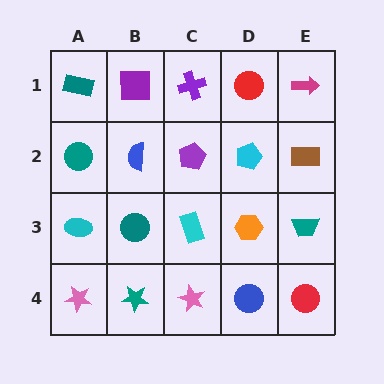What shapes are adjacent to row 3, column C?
A purple pentagon (row 2, column C), a pink star (row 4, column C), a teal circle (row 3, column B), an orange hexagon (row 3, column D).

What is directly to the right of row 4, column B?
A pink star.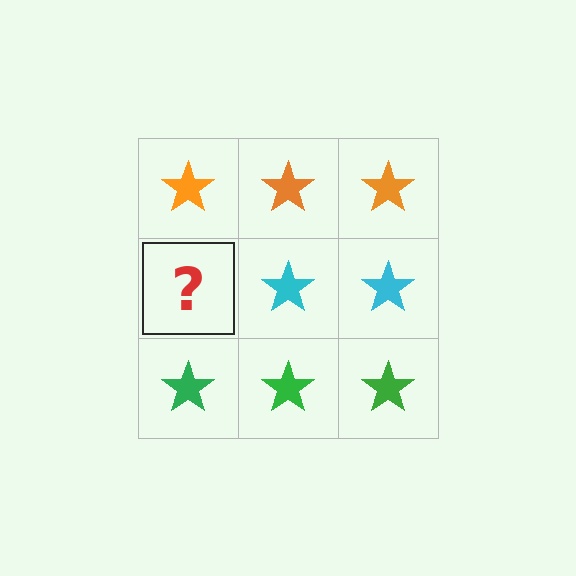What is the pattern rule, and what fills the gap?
The rule is that each row has a consistent color. The gap should be filled with a cyan star.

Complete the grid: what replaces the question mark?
The question mark should be replaced with a cyan star.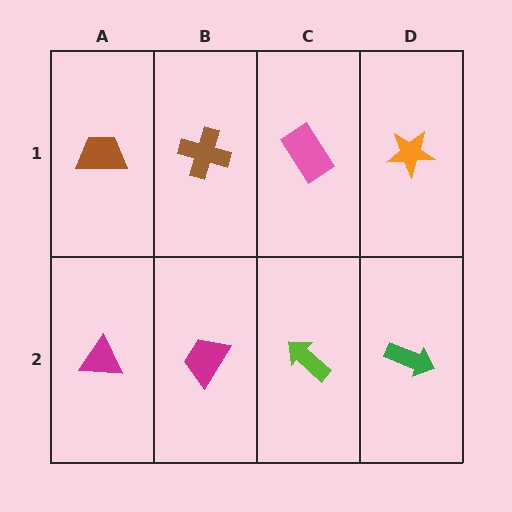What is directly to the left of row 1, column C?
A brown cross.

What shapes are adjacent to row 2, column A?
A brown trapezoid (row 1, column A), a magenta trapezoid (row 2, column B).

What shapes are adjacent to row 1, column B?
A magenta trapezoid (row 2, column B), a brown trapezoid (row 1, column A), a pink rectangle (row 1, column C).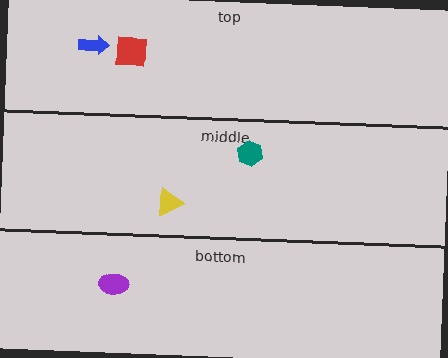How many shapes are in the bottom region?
1.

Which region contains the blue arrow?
The top region.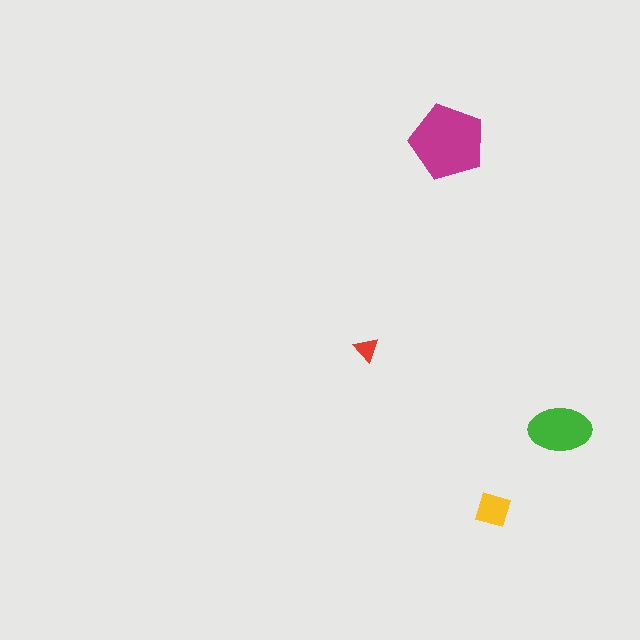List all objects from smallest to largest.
The red triangle, the yellow diamond, the green ellipse, the magenta pentagon.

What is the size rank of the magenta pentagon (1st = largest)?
1st.